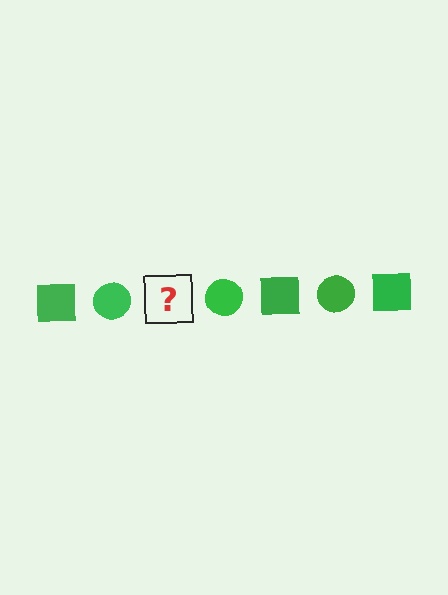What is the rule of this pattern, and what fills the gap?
The rule is that the pattern cycles through square, circle shapes in green. The gap should be filled with a green square.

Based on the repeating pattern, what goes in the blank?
The blank should be a green square.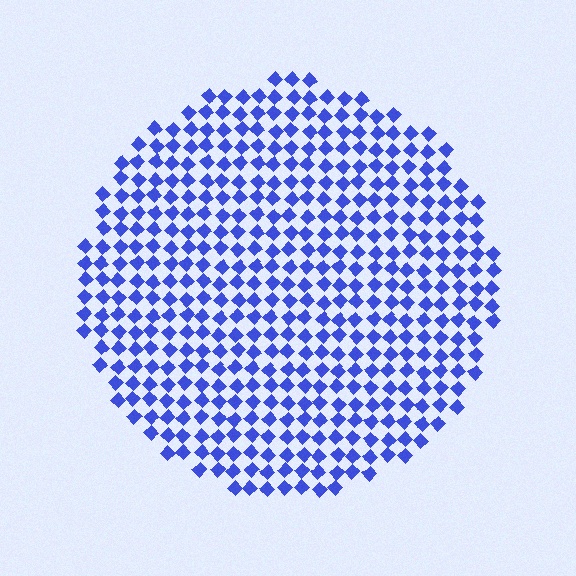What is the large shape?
The large shape is a circle.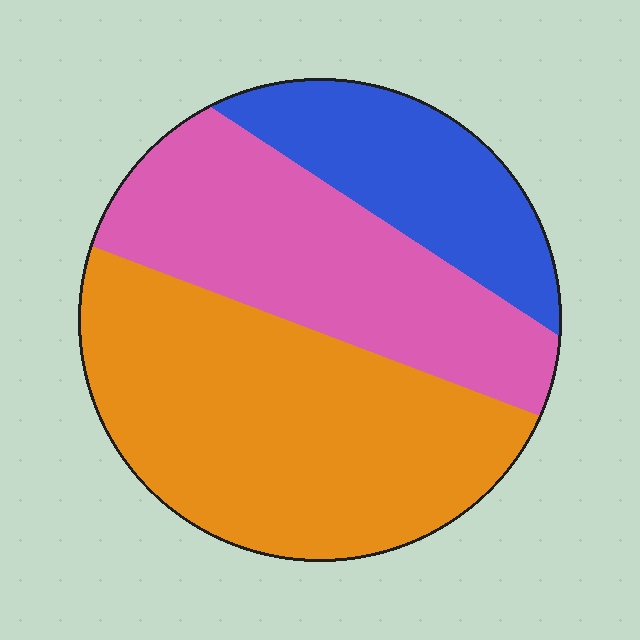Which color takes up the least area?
Blue, at roughly 20%.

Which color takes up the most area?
Orange, at roughly 45%.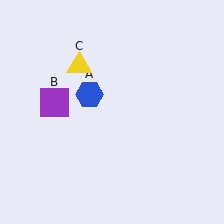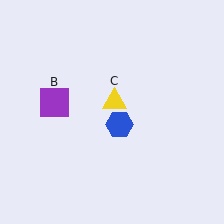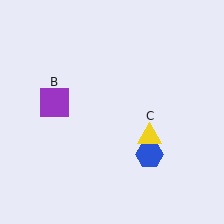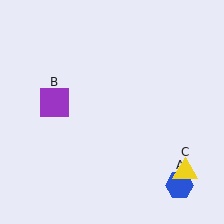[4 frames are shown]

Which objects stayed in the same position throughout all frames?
Purple square (object B) remained stationary.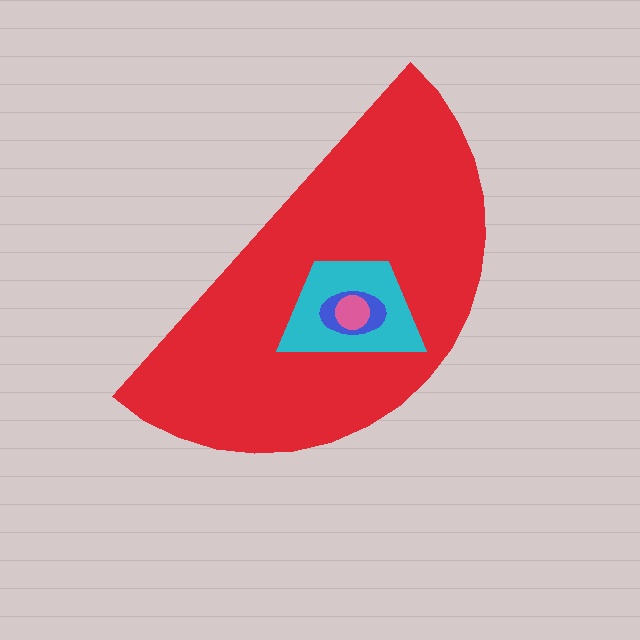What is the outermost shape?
The red semicircle.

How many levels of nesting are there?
4.